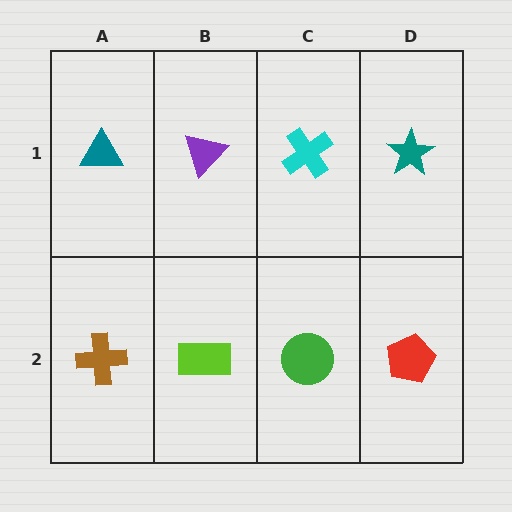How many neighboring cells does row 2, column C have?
3.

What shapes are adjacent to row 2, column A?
A teal triangle (row 1, column A), a lime rectangle (row 2, column B).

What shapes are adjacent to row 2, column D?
A teal star (row 1, column D), a green circle (row 2, column C).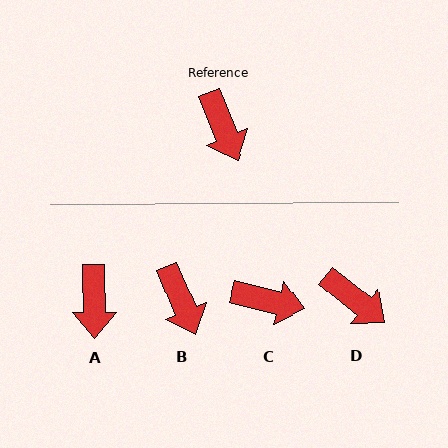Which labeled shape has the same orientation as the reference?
B.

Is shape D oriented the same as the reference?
No, it is off by about 29 degrees.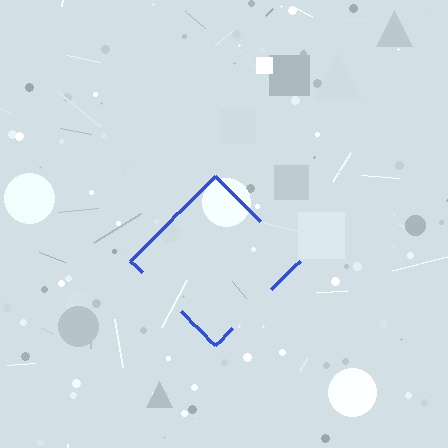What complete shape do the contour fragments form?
The contour fragments form a diamond.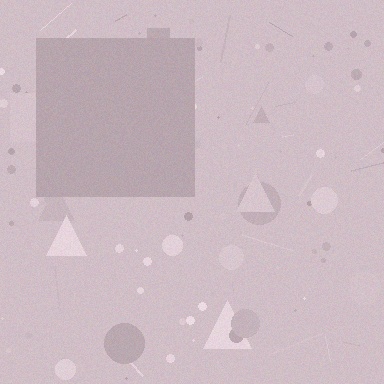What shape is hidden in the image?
A square is hidden in the image.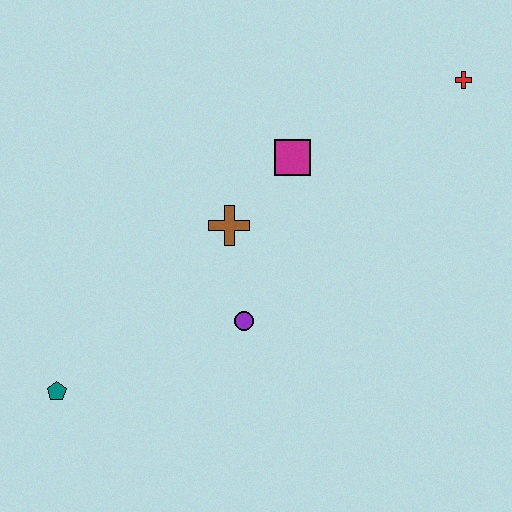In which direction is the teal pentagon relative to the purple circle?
The teal pentagon is to the left of the purple circle.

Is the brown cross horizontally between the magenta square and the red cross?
No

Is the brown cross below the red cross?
Yes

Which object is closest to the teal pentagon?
The purple circle is closest to the teal pentagon.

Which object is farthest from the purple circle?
The red cross is farthest from the purple circle.